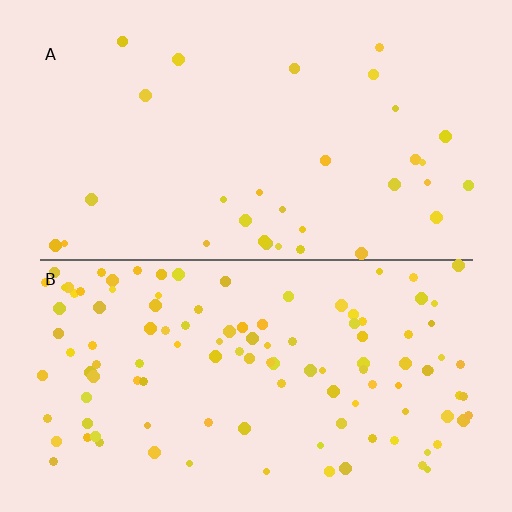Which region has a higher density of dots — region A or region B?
B (the bottom).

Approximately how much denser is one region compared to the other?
Approximately 3.6× — region B over region A.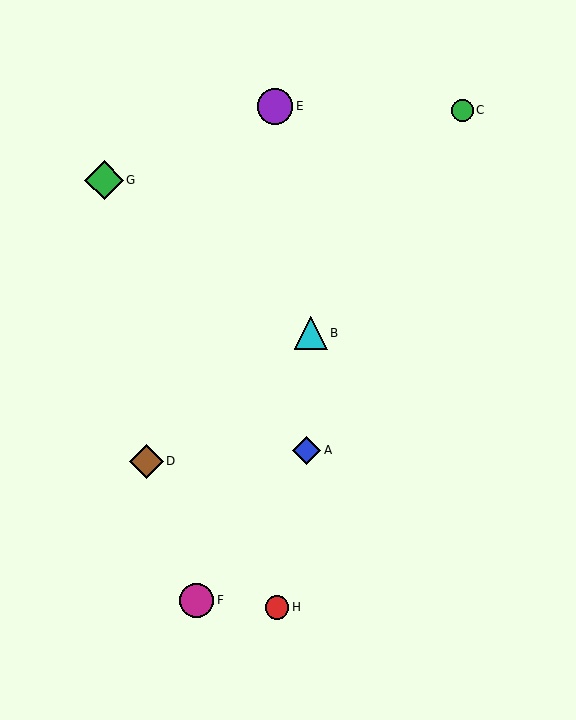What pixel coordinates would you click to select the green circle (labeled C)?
Click at (462, 110) to select the green circle C.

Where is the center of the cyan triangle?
The center of the cyan triangle is at (311, 333).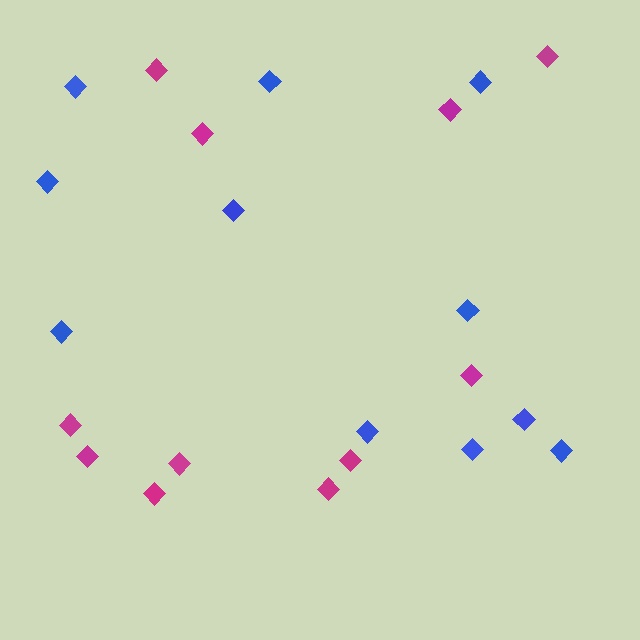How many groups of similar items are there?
There are 2 groups: one group of blue diamonds (11) and one group of magenta diamonds (11).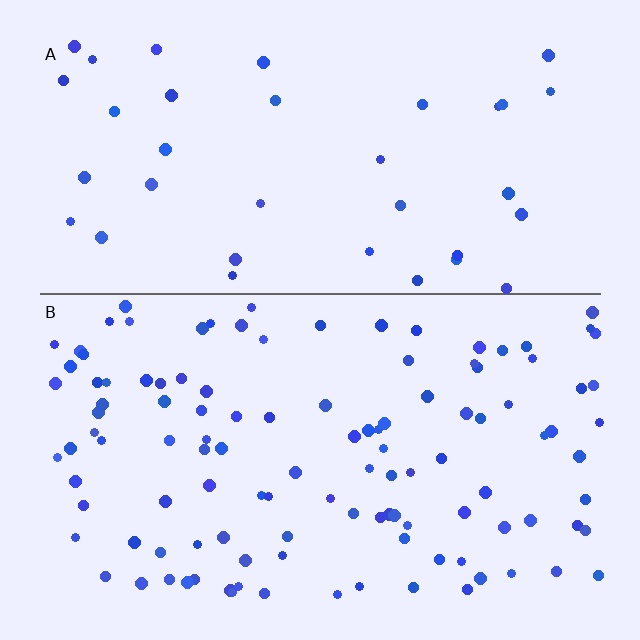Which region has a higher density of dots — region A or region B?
B (the bottom).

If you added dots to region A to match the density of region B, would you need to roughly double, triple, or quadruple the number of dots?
Approximately triple.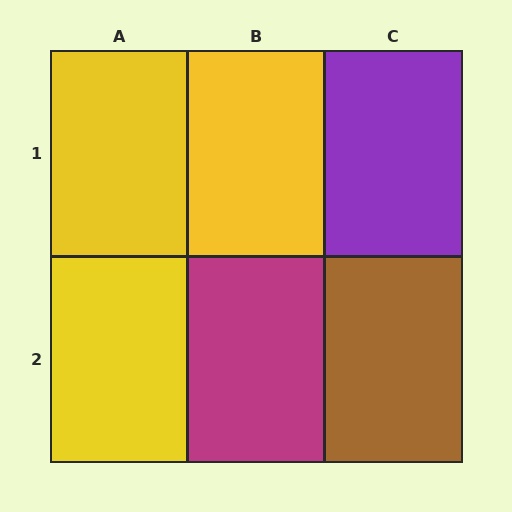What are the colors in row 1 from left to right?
Yellow, yellow, purple.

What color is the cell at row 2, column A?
Yellow.